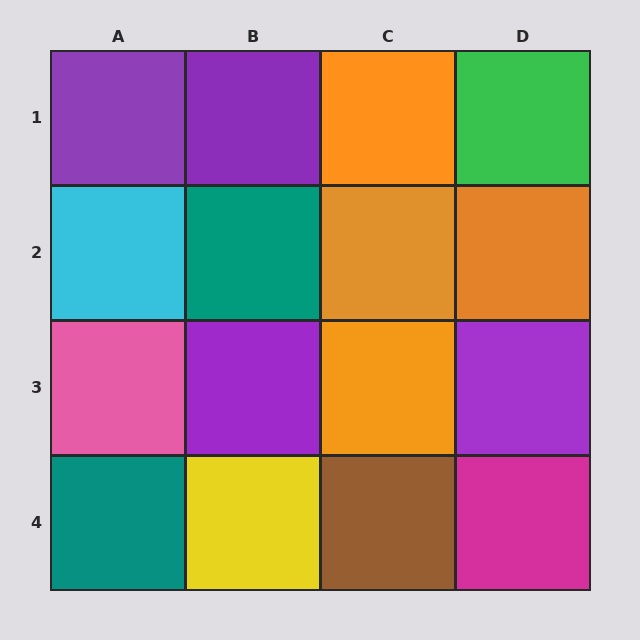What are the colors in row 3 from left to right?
Pink, purple, orange, purple.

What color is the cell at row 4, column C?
Brown.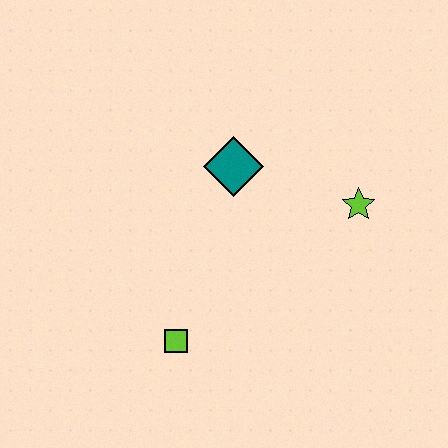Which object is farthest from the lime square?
The lime star is farthest from the lime square.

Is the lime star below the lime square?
No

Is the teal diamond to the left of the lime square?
No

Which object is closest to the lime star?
The teal diamond is closest to the lime star.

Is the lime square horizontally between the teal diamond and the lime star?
No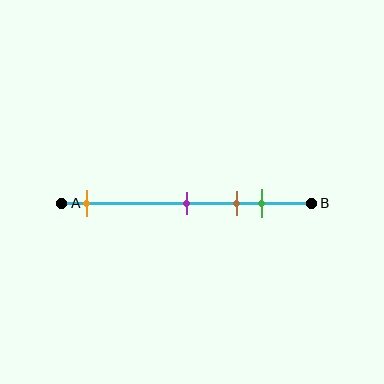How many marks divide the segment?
There are 4 marks dividing the segment.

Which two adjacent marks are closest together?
The brown and green marks are the closest adjacent pair.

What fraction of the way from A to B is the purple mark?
The purple mark is approximately 50% (0.5) of the way from A to B.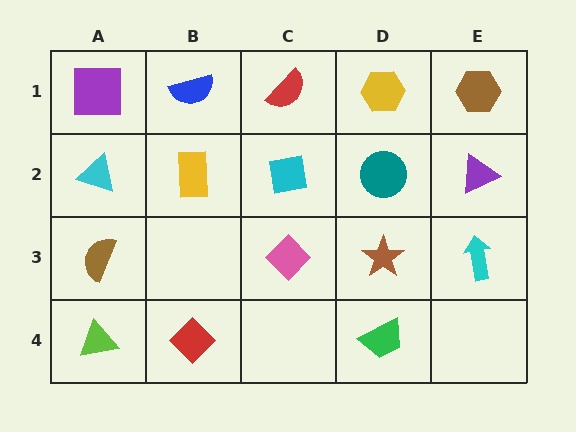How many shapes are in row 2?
5 shapes.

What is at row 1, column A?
A purple square.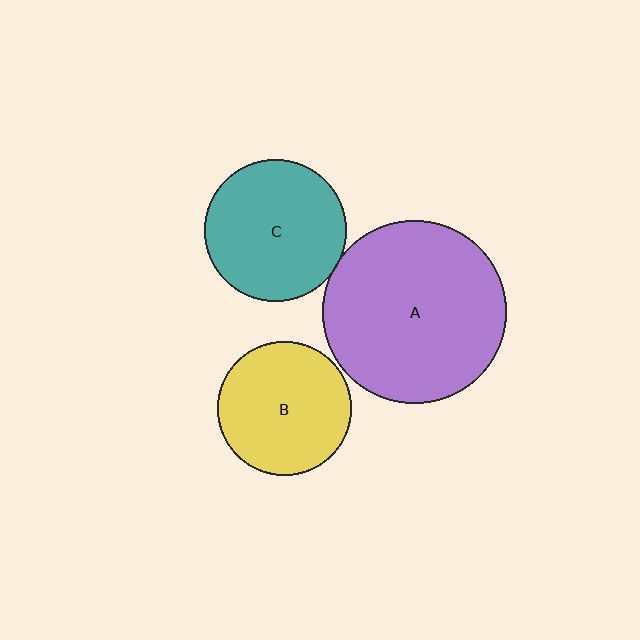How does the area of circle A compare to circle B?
Approximately 1.9 times.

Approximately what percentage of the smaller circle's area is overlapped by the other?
Approximately 5%.